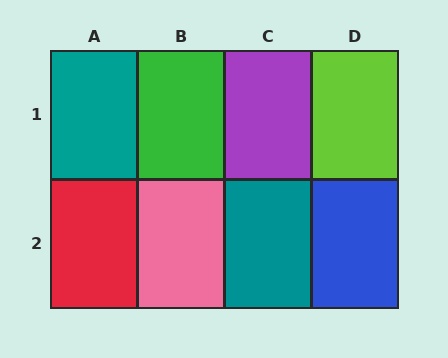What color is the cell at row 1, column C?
Purple.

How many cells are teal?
2 cells are teal.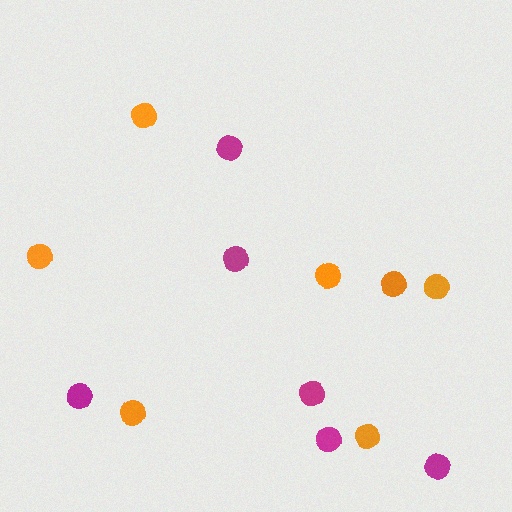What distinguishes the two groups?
There are 2 groups: one group of magenta circles (6) and one group of orange circles (7).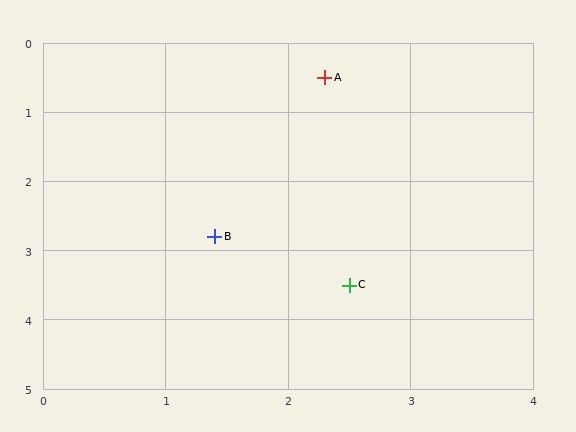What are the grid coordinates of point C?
Point C is at approximately (2.5, 3.5).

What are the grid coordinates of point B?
Point B is at approximately (1.4, 2.8).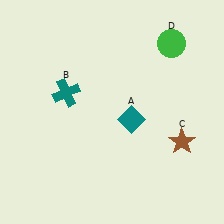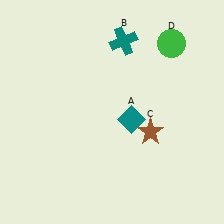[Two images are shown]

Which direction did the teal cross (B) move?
The teal cross (B) moved right.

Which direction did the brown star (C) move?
The brown star (C) moved left.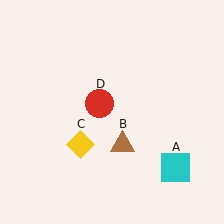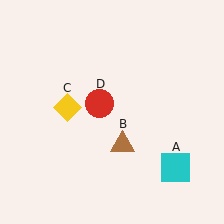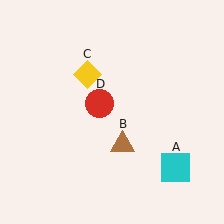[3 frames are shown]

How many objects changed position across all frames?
1 object changed position: yellow diamond (object C).